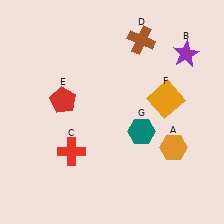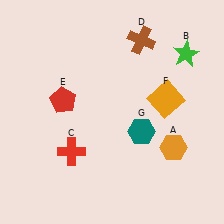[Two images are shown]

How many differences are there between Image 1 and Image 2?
There is 1 difference between the two images.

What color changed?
The star (B) changed from purple in Image 1 to green in Image 2.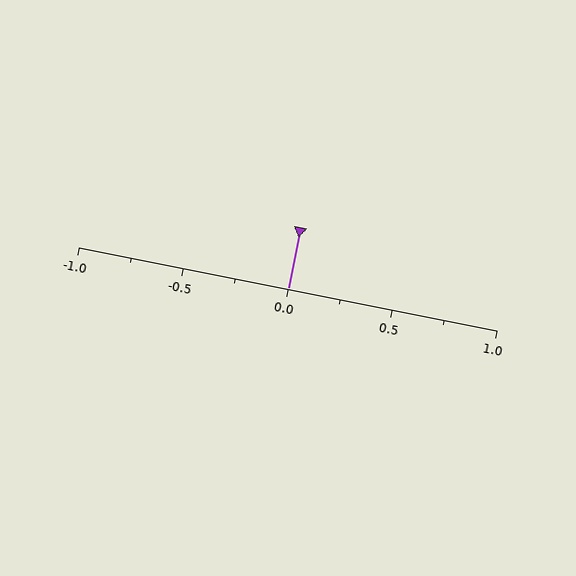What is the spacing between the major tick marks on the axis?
The major ticks are spaced 0.5 apart.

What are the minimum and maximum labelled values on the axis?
The axis runs from -1.0 to 1.0.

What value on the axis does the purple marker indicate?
The marker indicates approximately 0.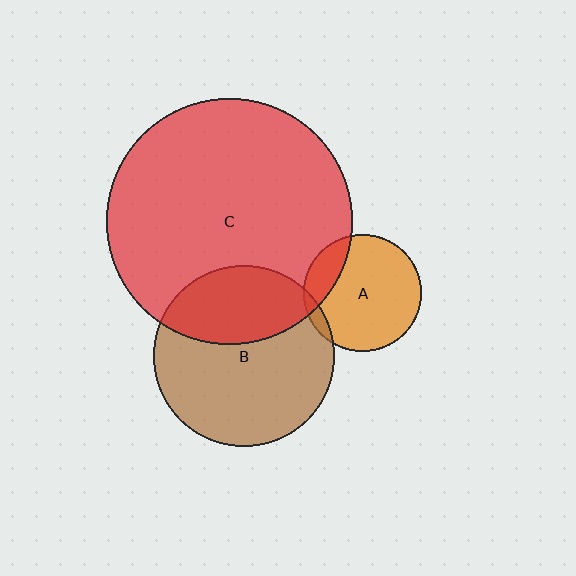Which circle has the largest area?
Circle C (red).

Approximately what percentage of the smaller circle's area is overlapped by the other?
Approximately 5%.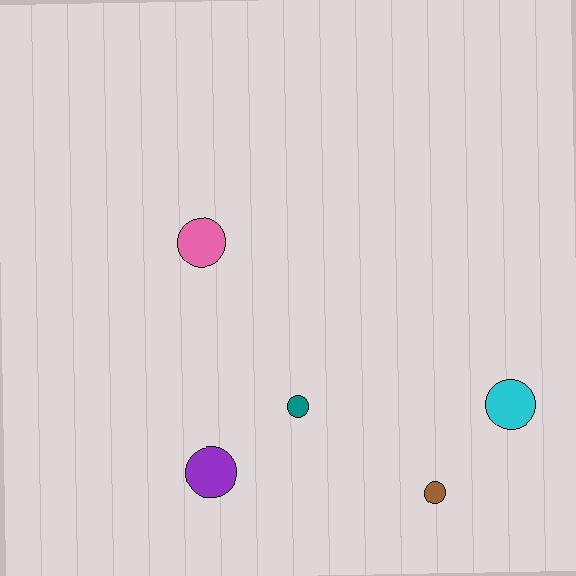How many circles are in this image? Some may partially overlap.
There are 5 circles.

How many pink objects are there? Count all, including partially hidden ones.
There is 1 pink object.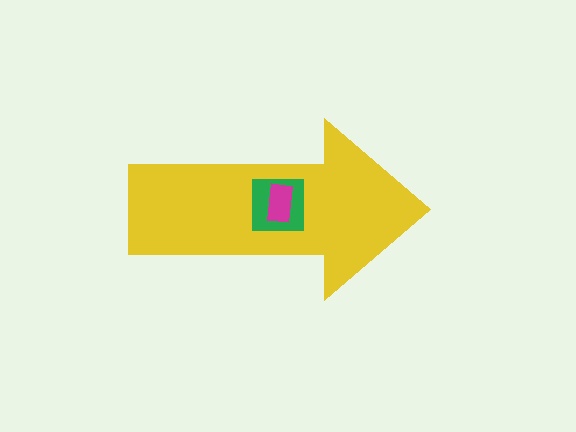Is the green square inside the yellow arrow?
Yes.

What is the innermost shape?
The magenta rectangle.